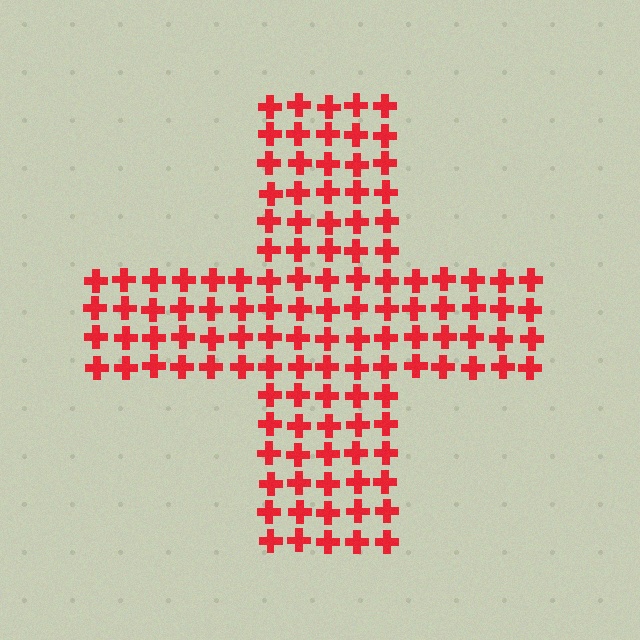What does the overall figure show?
The overall figure shows a cross.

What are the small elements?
The small elements are crosses.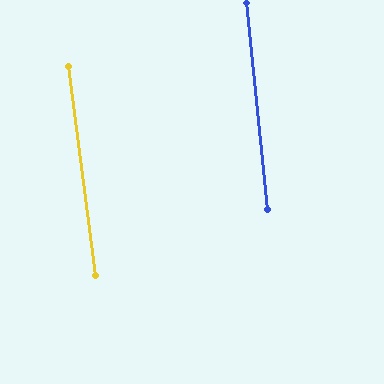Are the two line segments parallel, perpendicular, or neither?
Parallel — their directions differ by only 1.6°.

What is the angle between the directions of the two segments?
Approximately 2 degrees.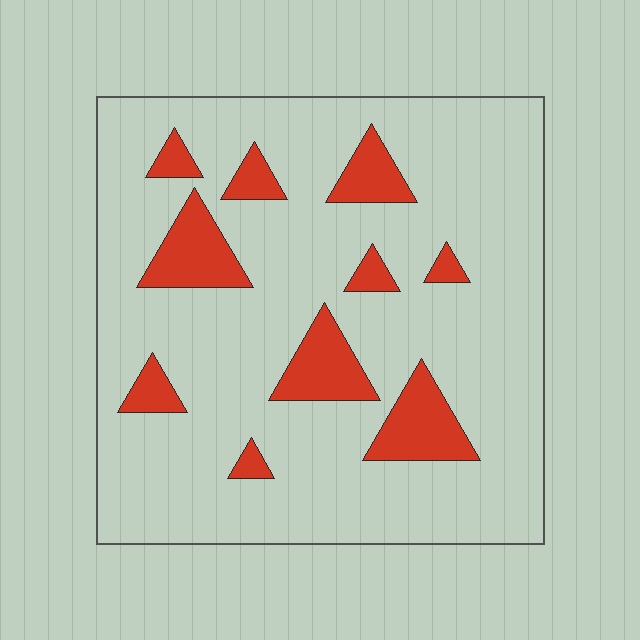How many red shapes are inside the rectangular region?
10.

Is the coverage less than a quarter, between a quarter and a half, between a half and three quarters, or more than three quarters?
Less than a quarter.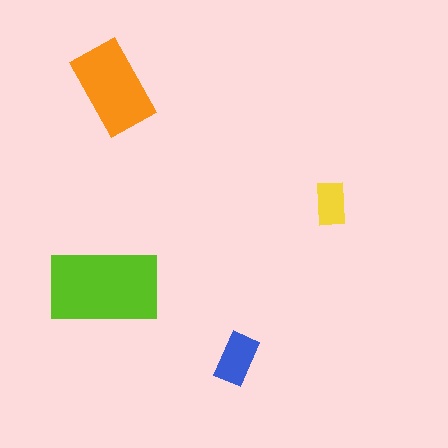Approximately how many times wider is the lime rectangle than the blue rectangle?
About 2 times wider.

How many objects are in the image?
There are 4 objects in the image.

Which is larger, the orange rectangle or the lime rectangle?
The lime one.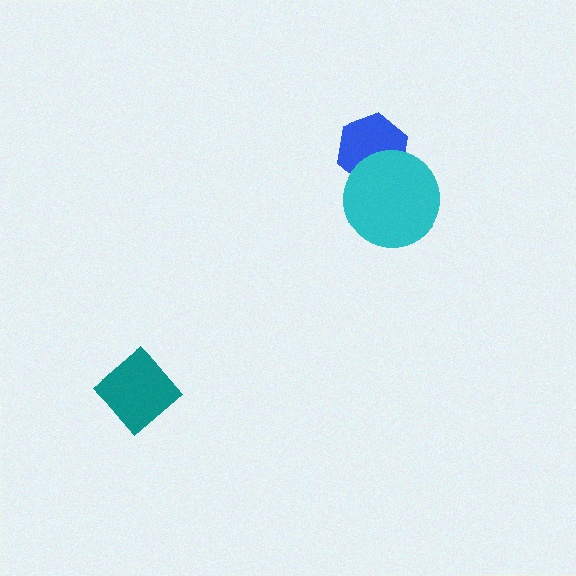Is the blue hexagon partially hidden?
Yes, it is partially covered by another shape.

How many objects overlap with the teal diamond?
0 objects overlap with the teal diamond.